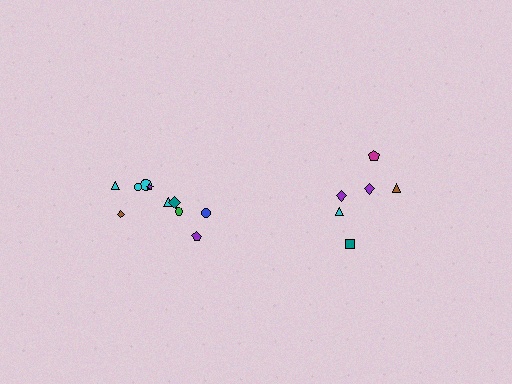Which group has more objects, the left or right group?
The left group.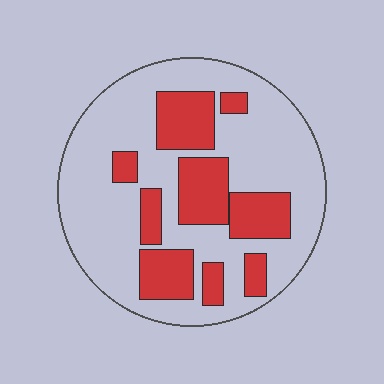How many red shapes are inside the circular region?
9.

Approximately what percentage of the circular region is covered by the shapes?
Approximately 30%.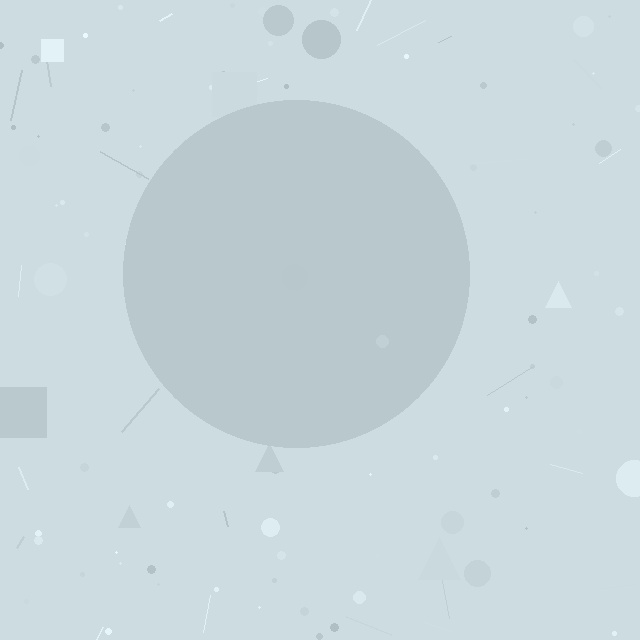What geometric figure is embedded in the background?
A circle is embedded in the background.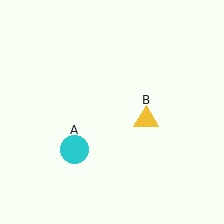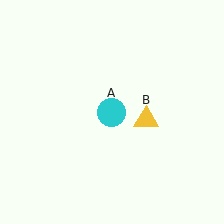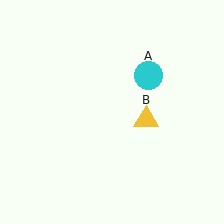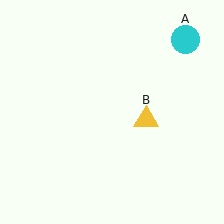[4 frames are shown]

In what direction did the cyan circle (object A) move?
The cyan circle (object A) moved up and to the right.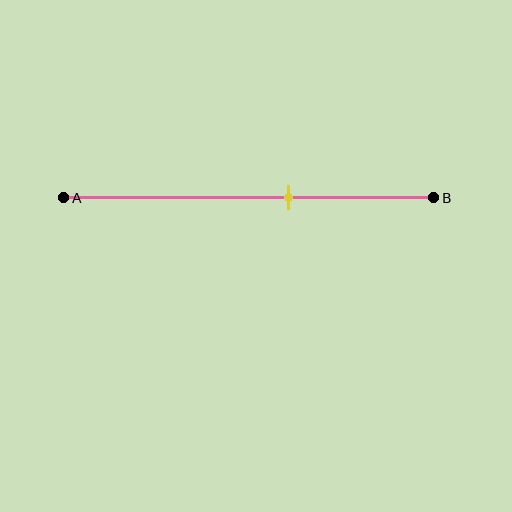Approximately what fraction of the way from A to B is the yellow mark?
The yellow mark is approximately 60% of the way from A to B.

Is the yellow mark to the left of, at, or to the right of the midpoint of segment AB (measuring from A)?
The yellow mark is to the right of the midpoint of segment AB.